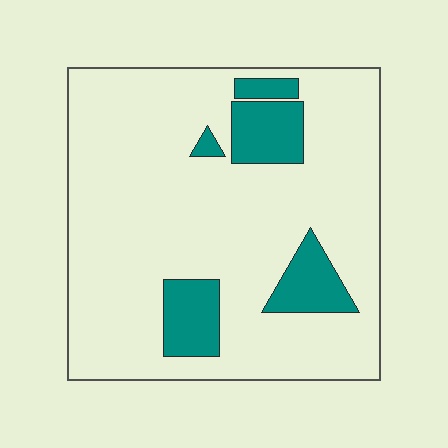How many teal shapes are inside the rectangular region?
5.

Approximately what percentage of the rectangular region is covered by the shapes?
Approximately 15%.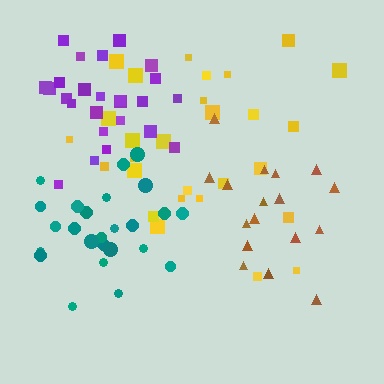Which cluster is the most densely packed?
Teal.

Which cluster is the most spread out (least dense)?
Yellow.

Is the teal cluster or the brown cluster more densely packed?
Teal.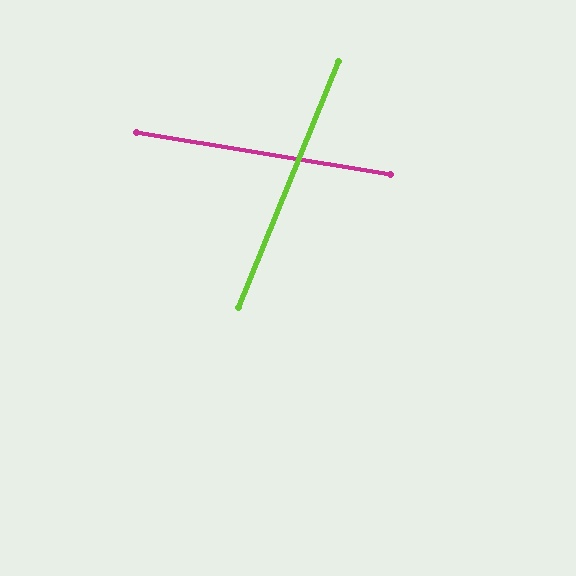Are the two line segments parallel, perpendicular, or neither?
Neither parallel nor perpendicular — they differ by about 77°.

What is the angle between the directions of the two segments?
Approximately 77 degrees.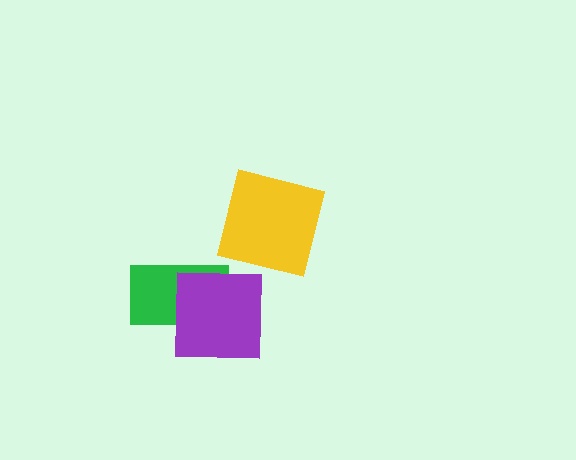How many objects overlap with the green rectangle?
1 object overlaps with the green rectangle.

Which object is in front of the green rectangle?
The purple square is in front of the green rectangle.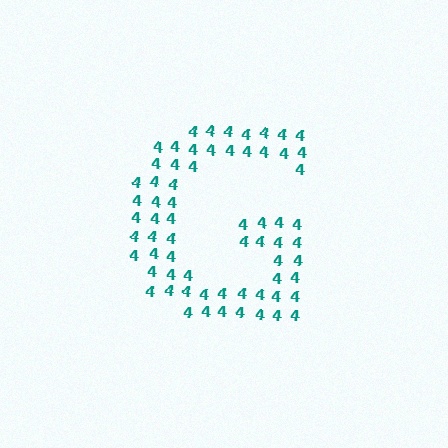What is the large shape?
The large shape is the letter G.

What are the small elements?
The small elements are digit 4's.